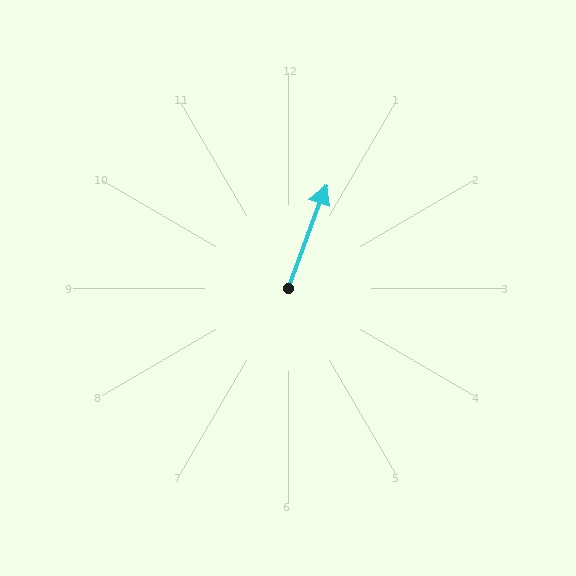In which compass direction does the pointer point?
North.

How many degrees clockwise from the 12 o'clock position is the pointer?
Approximately 20 degrees.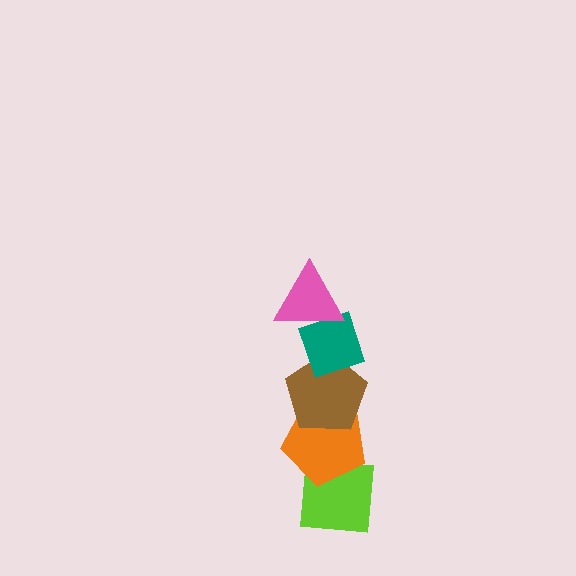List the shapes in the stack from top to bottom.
From top to bottom: the pink triangle, the teal diamond, the brown pentagon, the orange pentagon, the lime square.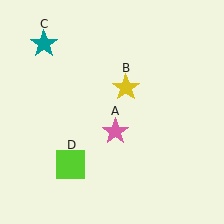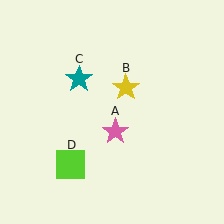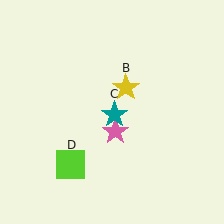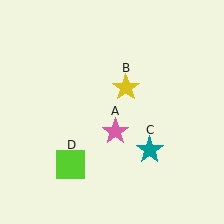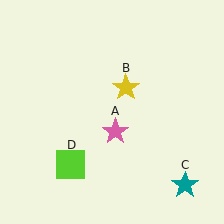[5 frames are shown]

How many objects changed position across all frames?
1 object changed position: teal star (object C).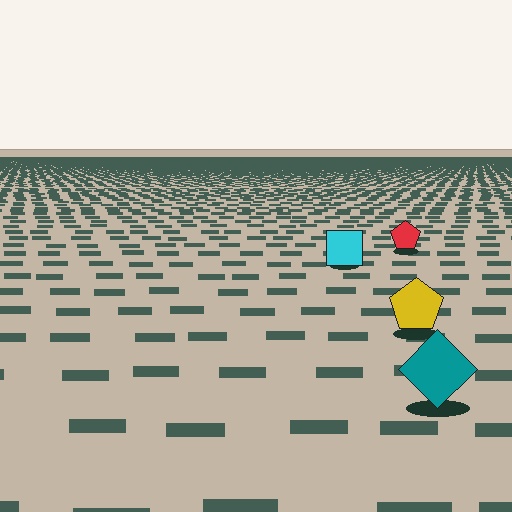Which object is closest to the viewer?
The teal diamond is closest. The texture marks near it are larger and more spread out.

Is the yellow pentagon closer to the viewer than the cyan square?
Yes. The yellow pentagon is closer — you can tell from the texture gradient: the ground texture is coarser near it.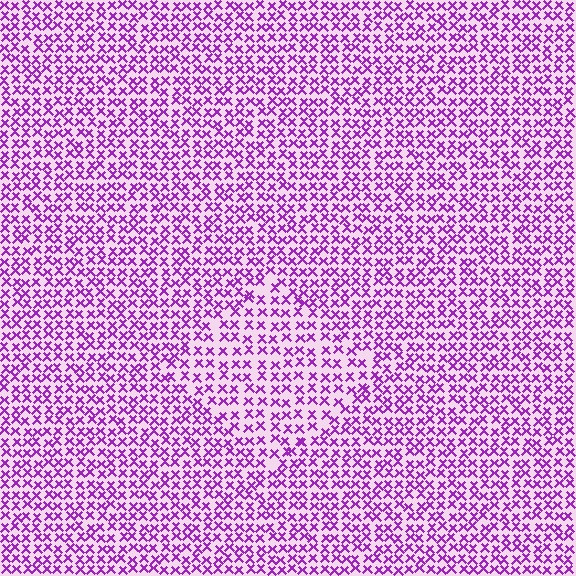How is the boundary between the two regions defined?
The boundary is defined by a change in element density (approximately 1.4x ratio). All elements are the same color, size, and shape.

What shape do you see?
I see a diamond.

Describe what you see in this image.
The image contains small purple elements arranged at two different densities. A diamond-shaped region is visible where the elements are less densely packed than the surrounding area.